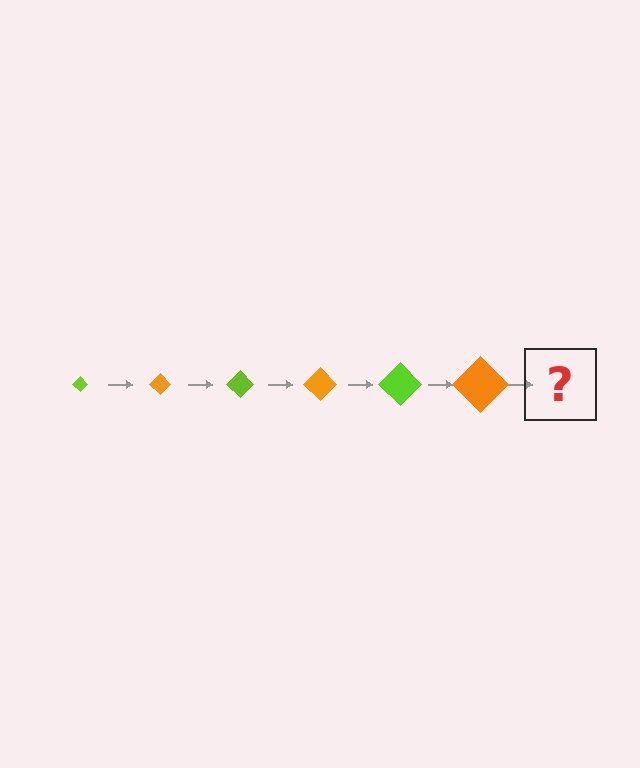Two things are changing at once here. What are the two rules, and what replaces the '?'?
The two rules are that the diamond grows larger each step and the color cycles through lime and orange. The '?' should be a lime diamond, larger than the previous one.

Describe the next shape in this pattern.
It should be a lime diamond, larger than the previous one.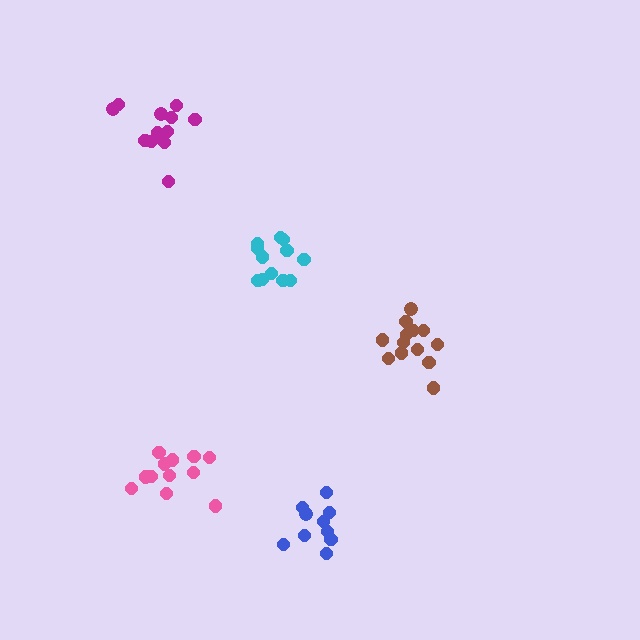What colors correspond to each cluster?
The clusters are colored: cyan, pink, blue, brown, magenta.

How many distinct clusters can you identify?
There are 5 distinct clusters.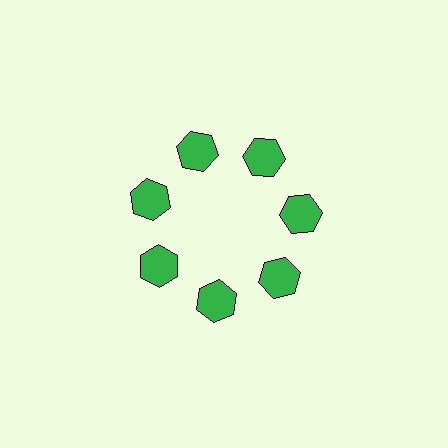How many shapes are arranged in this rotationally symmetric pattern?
There are 7 shapes, arranged in 7 groups of 1.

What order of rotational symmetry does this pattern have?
This pattern has 7-fold rotational symmetry.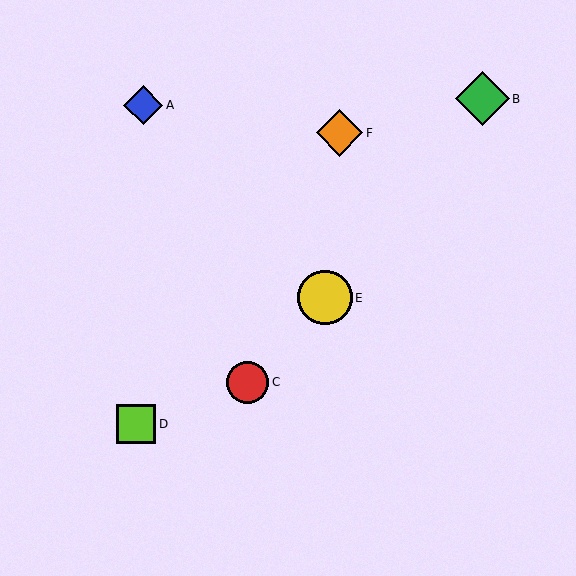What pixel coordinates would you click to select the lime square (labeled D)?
Click at (136, 424) to select the lime square D.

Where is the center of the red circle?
The center of the red circle is at (248, 382).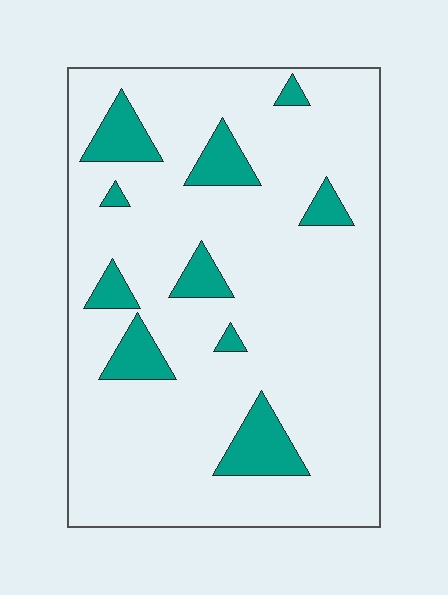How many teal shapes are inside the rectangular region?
10.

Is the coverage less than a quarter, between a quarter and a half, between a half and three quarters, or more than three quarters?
Less than a quarter.